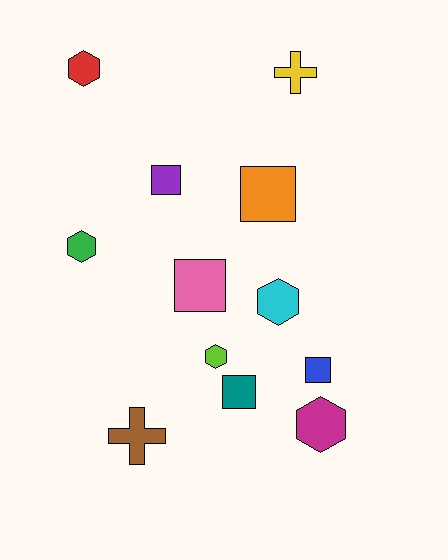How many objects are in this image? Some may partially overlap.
There are 12 objects.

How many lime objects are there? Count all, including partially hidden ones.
There is 1 lime object.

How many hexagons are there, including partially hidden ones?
There are 5 hexagons.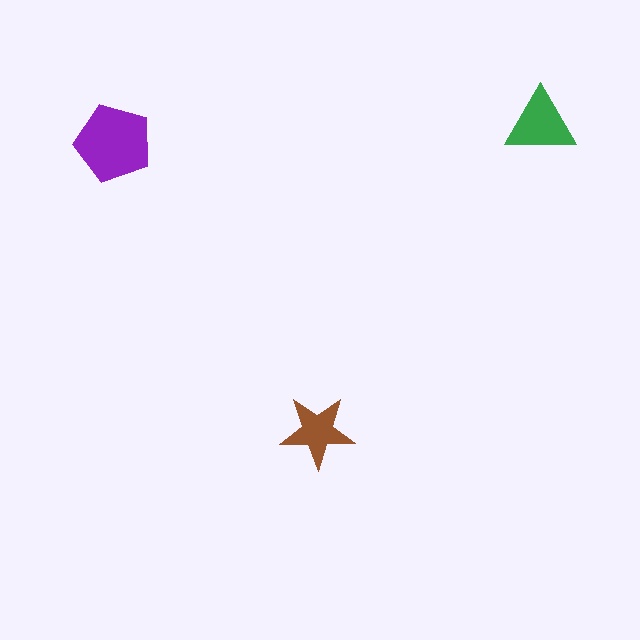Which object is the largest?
The purple pentagon.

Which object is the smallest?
The brown star.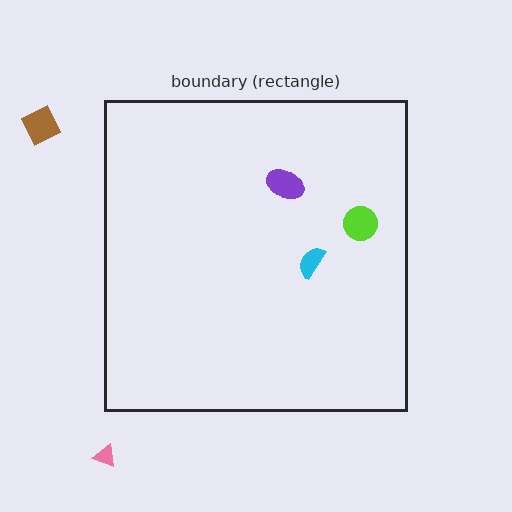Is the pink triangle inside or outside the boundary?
Outside.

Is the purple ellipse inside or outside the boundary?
Inside.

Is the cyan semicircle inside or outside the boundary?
Inside.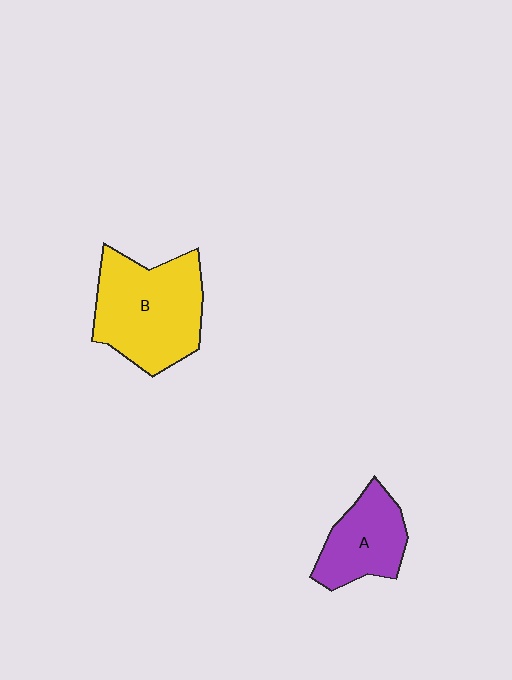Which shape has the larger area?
Shape B (yellow).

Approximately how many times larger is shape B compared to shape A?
Approximately 1.7 times.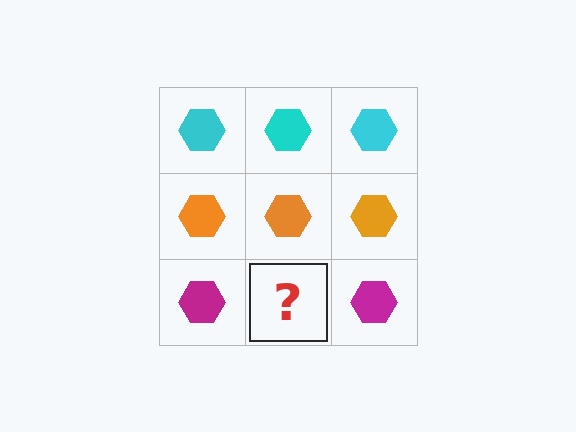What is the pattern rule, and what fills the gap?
The rule is that each row has a consistent color. The gap should be filled with a magenta hexagon.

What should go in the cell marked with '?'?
The missing cell should contain a magenta hexagon.